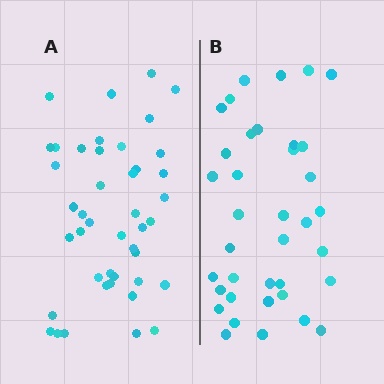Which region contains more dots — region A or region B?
Region A (the left region) has more dots.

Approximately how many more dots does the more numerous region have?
Region A has about 6 more dots than region B.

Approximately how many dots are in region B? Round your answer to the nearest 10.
About 40 dots. (The exact count is 37, which rounds to 40.)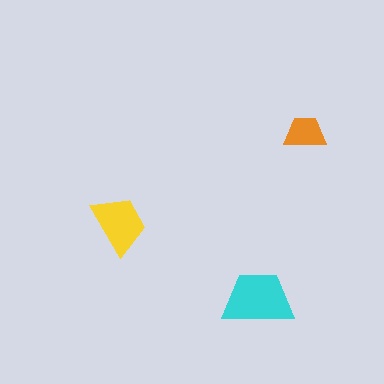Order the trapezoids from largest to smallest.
the cyan one, the yellow one, the orange one.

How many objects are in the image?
There are 3 objects in the image.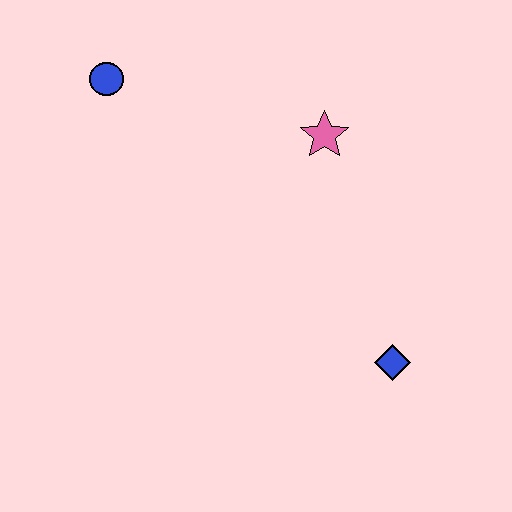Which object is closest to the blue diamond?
The pink star is closest to the blue diamond.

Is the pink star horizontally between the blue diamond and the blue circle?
Yes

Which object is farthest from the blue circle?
The blue diamond is farthest from the blue circle.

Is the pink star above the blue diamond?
Yes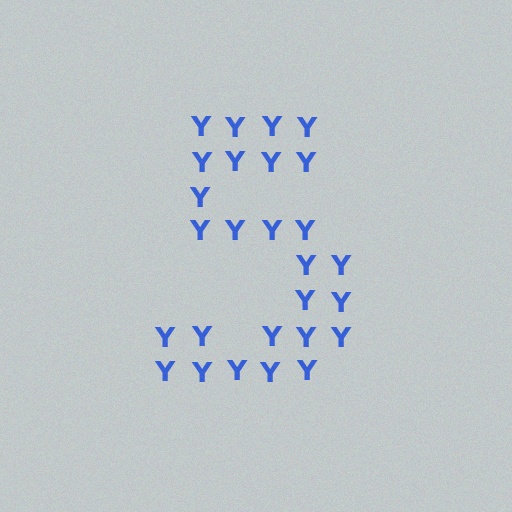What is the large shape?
The large shape is the digit 5.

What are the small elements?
The small elements are letter Y's.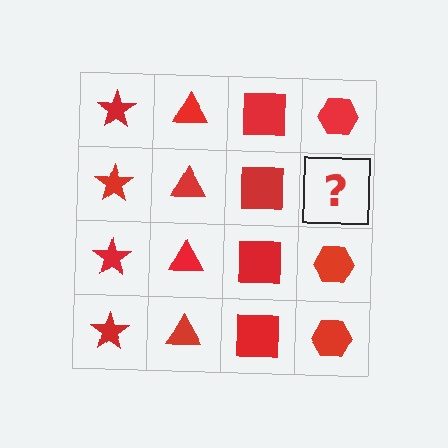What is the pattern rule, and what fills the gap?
The rule is that each column has a consistent shape. The gap should be filled with a red hexagon.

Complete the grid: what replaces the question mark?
The question mark should be replaced with a red hexagon.